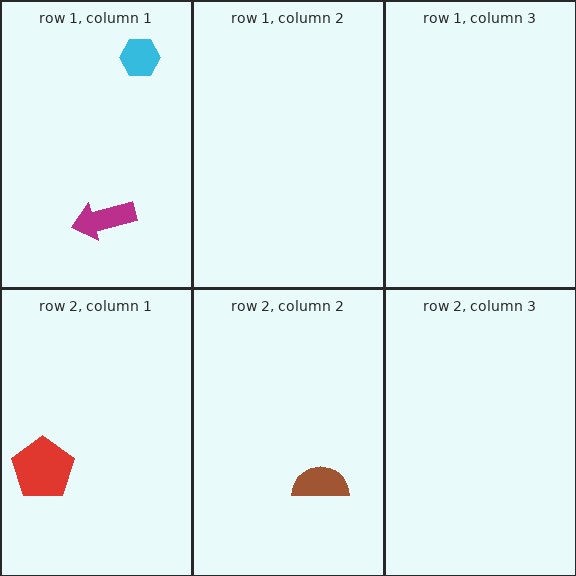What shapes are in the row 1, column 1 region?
The cyan hexagon, the magenta arrow.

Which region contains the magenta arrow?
The row 1, column 1 region.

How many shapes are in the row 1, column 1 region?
2.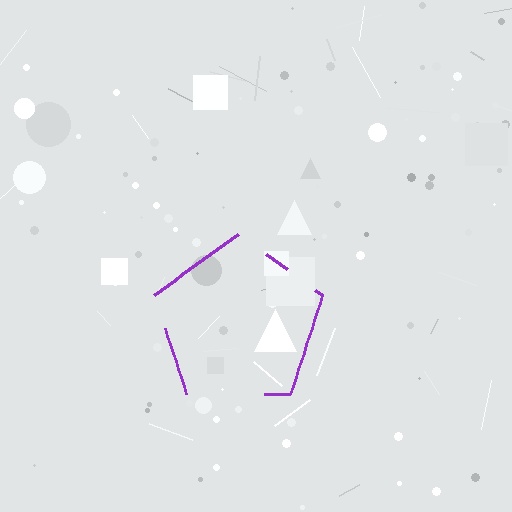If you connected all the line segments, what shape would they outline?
They would outline a pentagon.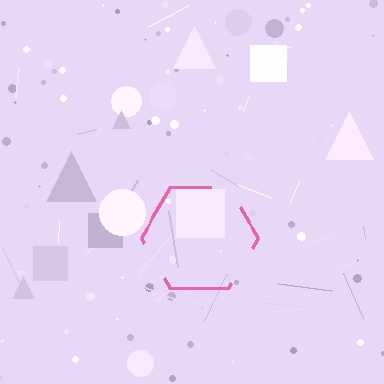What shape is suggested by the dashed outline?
The dashed outline suggests a hexagon.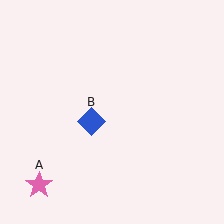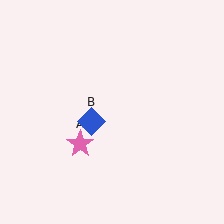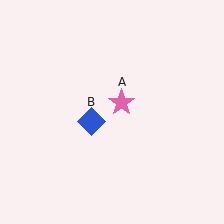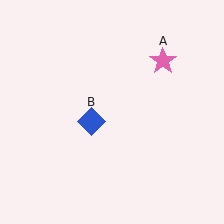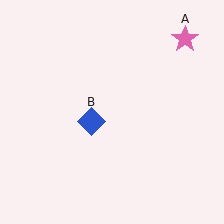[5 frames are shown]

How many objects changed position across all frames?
1 object changed position: pink star (object A).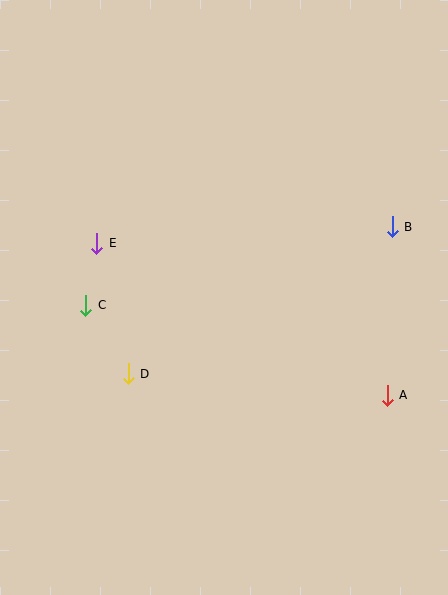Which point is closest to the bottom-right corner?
Point A is closest to the bottom-right corner.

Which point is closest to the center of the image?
Point D at (128, 374) is closest to the center.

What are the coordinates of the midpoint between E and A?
The midpoint between E and A is at (242, 319).